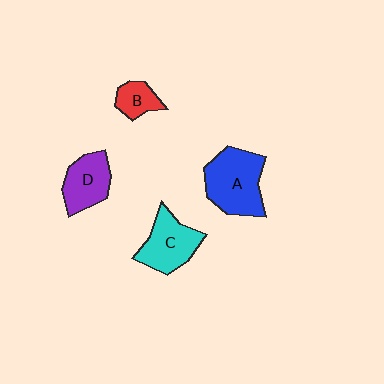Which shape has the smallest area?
Shape B (red).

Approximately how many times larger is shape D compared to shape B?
Approximately 1.7 times.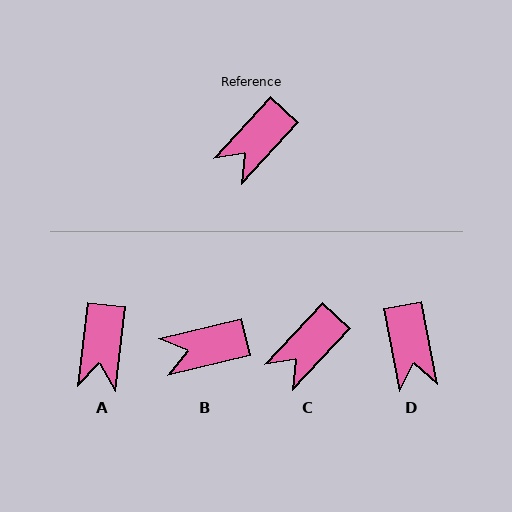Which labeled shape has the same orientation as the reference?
C.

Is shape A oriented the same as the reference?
No, it is off by about 35 degrees.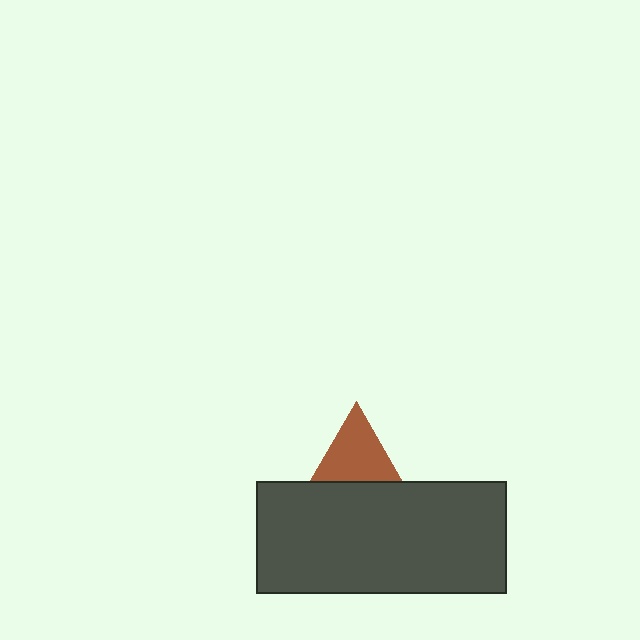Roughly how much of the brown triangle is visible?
About half of it is visible (roughly 57%).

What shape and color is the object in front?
The object in front is a dark gray rectangle.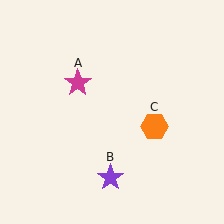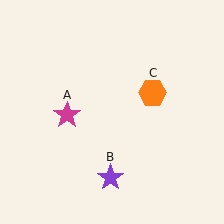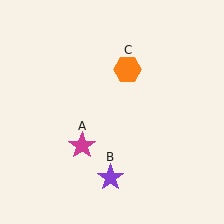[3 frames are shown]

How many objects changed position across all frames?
2 objects changed position: magenta star (object A), orange hexagon (object C).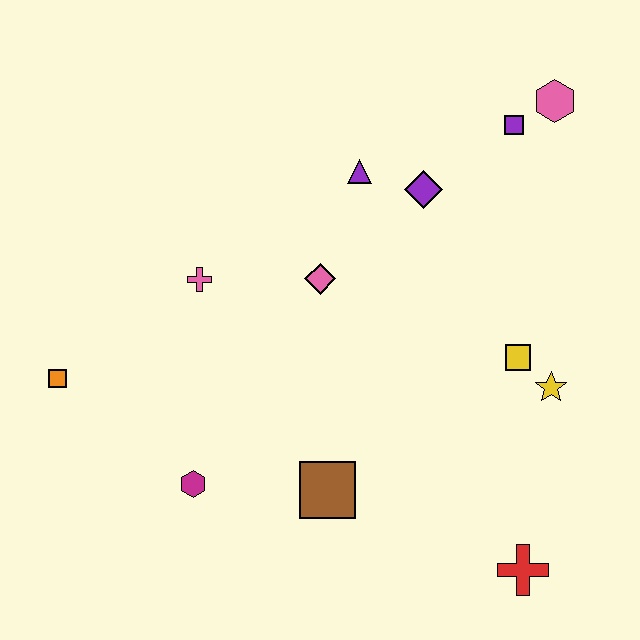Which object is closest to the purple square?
The pink hexagon is closest to the purple square.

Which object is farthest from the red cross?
The orange square is farthest from the red cross.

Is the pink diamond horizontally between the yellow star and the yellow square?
No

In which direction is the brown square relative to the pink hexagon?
The brown square is below the pink hexagon.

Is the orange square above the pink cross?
No